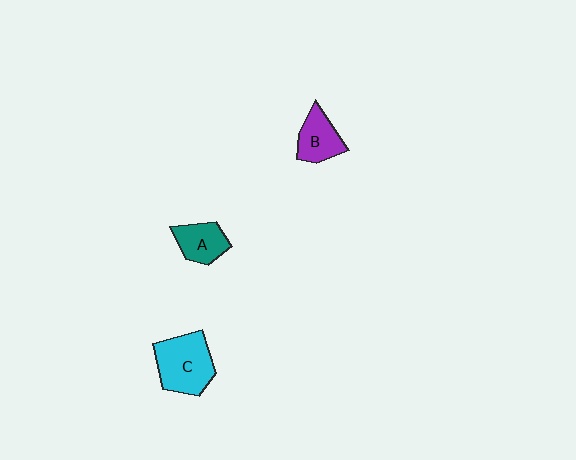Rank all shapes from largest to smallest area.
From largest to smallest: C (cyan), B (purple), A (teal).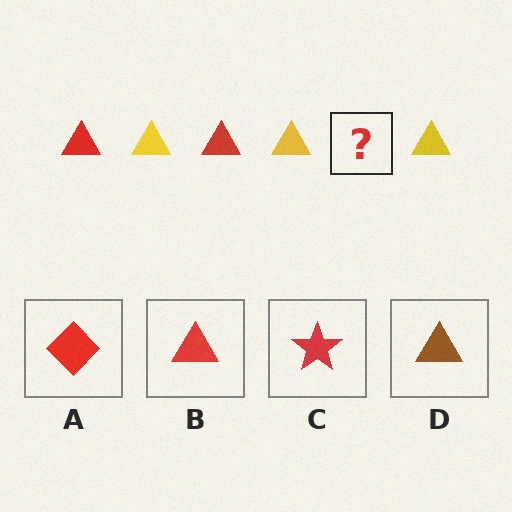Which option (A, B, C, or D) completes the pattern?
B.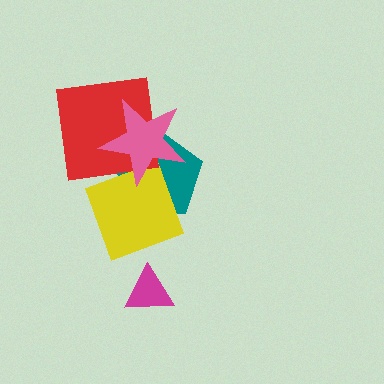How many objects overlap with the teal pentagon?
3 objects overlap with the teal pentagon.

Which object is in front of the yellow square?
The pink star is in front of the yellow square.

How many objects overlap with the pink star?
3 objects overlap with the pink star.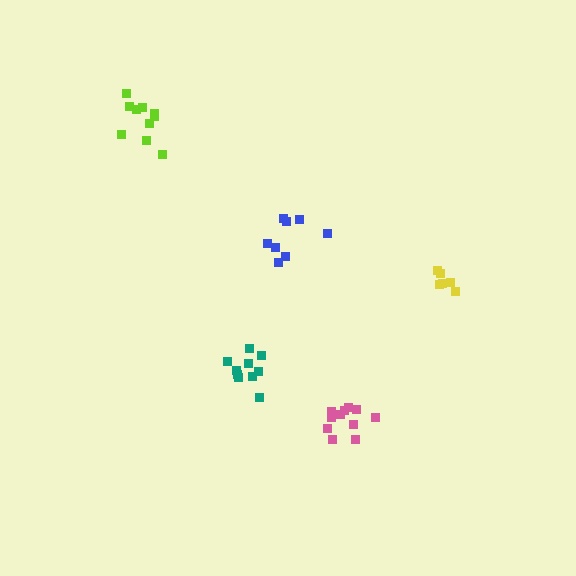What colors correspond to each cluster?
The clusters are colored: lime, blue, yellow, teal, pink.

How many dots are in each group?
Group 1: 10 dots, Group 2: 8 dots, Group 3: 6 dots, Group 4: 10 dots, Group 5: 11 dots (45 total).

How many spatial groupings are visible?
There are 5 spatial groupings.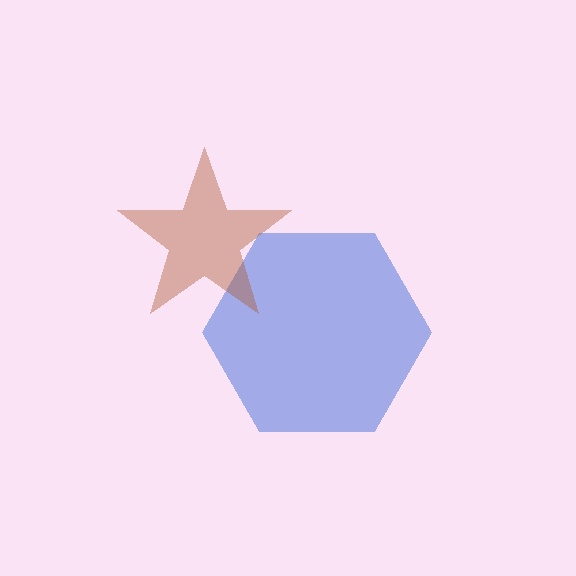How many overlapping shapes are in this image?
There are 2 overlapping shapes in the image.